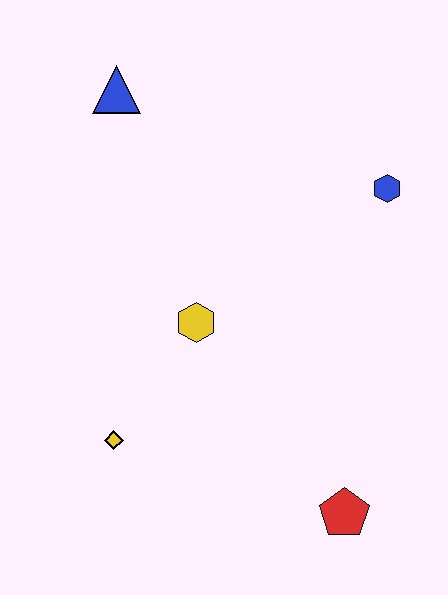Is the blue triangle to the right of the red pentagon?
No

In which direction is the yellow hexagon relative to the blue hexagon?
The yellow hexagon is to the left of the blue hexagon.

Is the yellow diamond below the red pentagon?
No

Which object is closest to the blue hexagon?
The yellow hexagon is closest to the blue hexagon.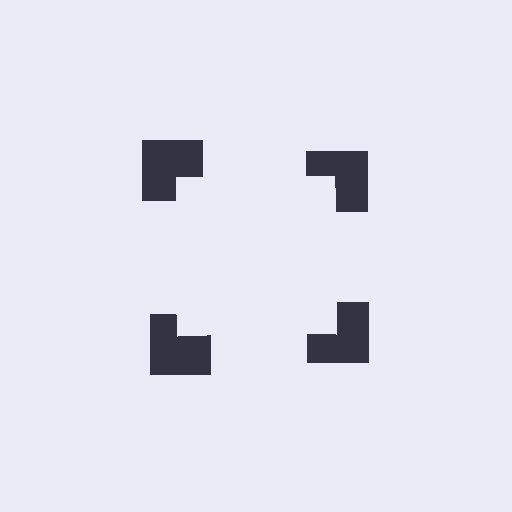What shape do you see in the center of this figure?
An illusory square — its edges are inferred from the aligned wedge cuts in the notched squares, not physically drawn.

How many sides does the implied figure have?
4 sides.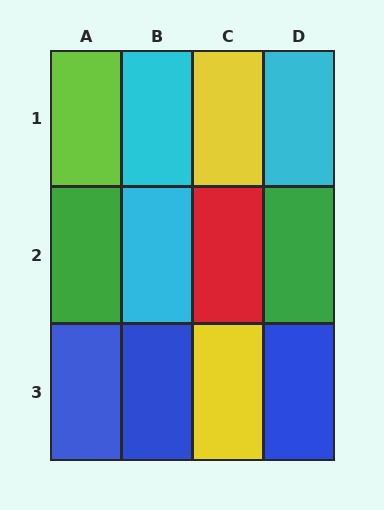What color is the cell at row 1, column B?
Cyan.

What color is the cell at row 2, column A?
Green.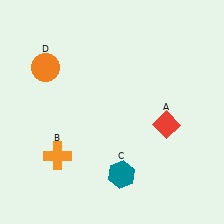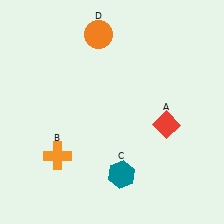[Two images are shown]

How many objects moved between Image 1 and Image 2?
1 object moved between the two images.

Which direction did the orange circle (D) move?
The orange circle (D) moved right.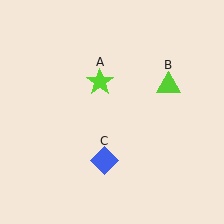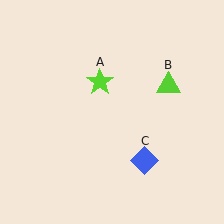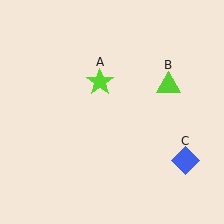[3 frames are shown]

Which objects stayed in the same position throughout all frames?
Lime star (object A) and lime triangle (object B) remained stationary.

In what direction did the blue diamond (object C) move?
The blue diamond (object C) moved right.